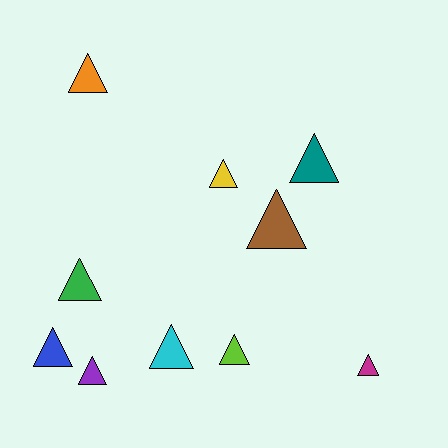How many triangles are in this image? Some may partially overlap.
There are 10 triangles.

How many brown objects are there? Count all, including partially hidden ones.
There is 1 brown object.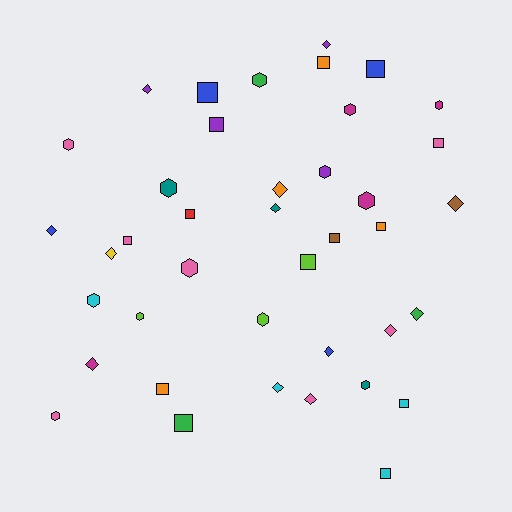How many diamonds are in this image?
There are 13 diamonds.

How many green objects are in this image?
There are 3 green objects.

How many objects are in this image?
There are 40 objects.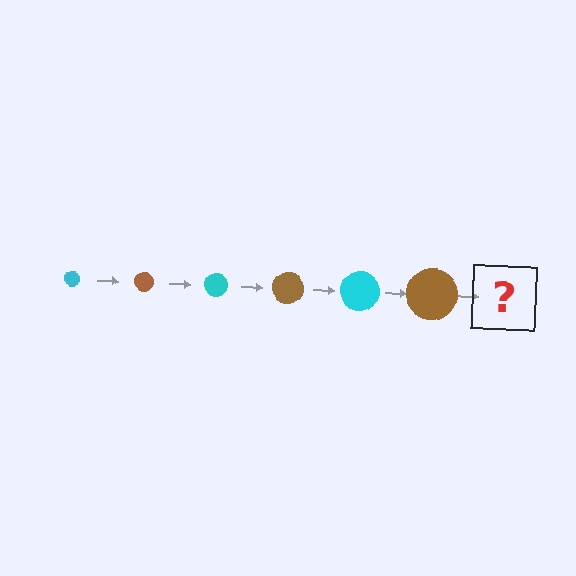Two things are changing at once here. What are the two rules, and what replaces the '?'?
The two rules are that the circle grows larger each step and the color cycles through cyan and brown. The '?' should be a cyan circle, larger than the previous one.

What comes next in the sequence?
The next element should be a cyan circle, larger than the previous one.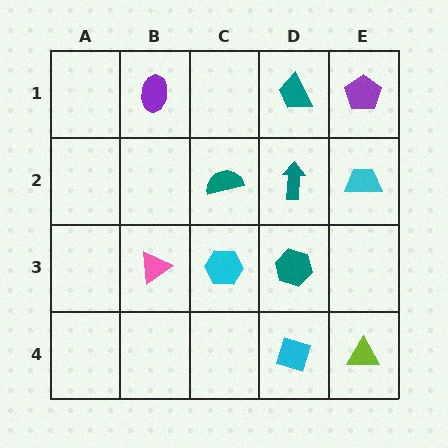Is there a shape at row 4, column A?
No, that cell is empty.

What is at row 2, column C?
A teal semicircle.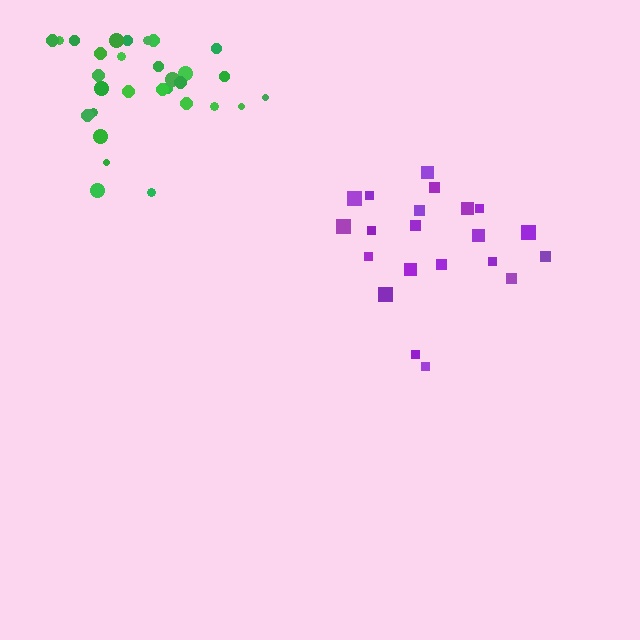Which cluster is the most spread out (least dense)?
Purple.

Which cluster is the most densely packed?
Green.